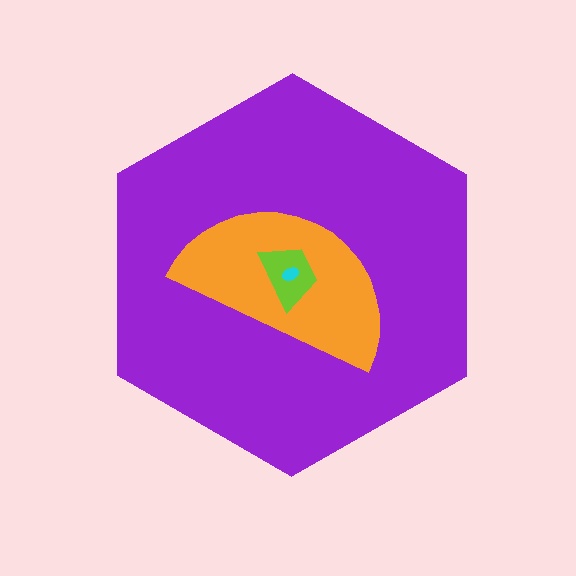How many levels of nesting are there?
4.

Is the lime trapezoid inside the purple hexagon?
Yes.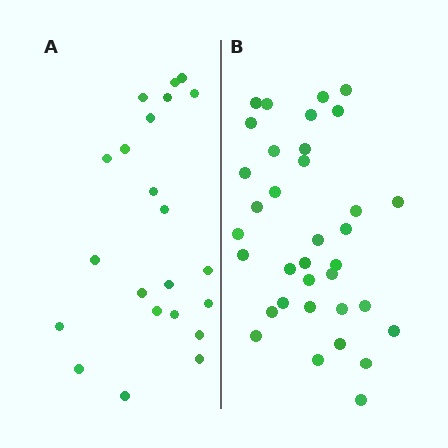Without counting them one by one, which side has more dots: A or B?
Region B (the right region) has more dots.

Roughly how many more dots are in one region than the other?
Region B has approximately 15 more dots than region A.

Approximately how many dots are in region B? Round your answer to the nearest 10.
About 40 dots. (The exact count is 35, which rounds to 40.)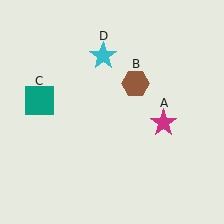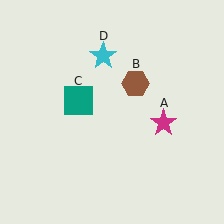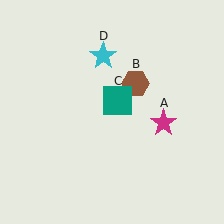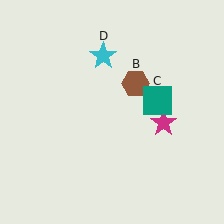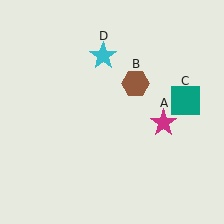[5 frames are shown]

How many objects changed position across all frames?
1 object changed position: teal square (object C).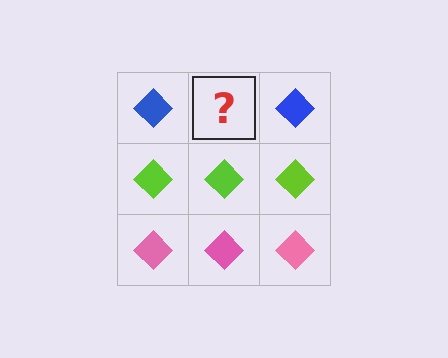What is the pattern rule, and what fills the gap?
The rule is that each row has a consistent color. The gap should be filled with a blue diamond.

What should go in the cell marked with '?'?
The missing cell should contain a blue diamond.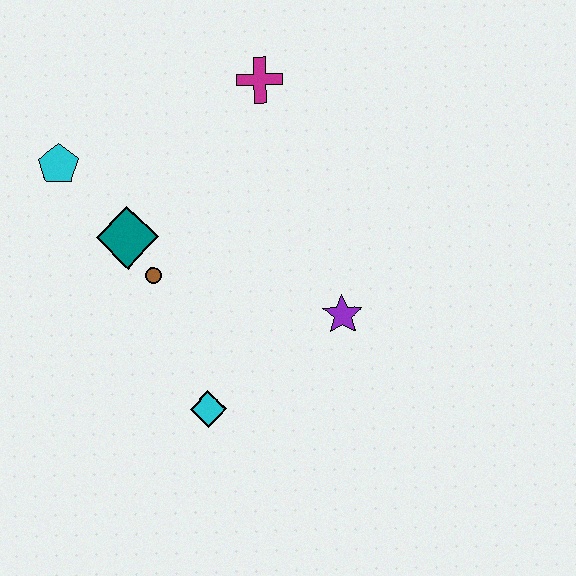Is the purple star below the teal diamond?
Yes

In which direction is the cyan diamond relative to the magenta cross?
The cyan diamond is below the magenta cross.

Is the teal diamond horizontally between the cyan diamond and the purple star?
No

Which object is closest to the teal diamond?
The brown circle is closest to the teal diamond.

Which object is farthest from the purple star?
The cyan pentagon is farthest from the purple star.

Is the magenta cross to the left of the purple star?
Yes